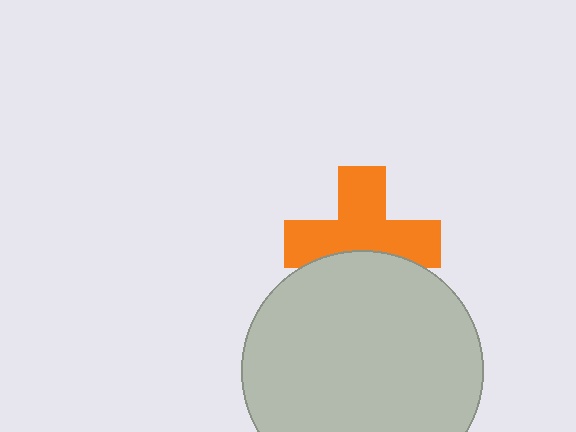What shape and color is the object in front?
The object in front is a light gray circle.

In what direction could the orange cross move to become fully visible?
The orange cross could move up. That would shift it out from behind the light gray circle entirely.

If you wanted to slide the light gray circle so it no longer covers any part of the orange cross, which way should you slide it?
Slide it down — that is the most direct way to separate the two shapes.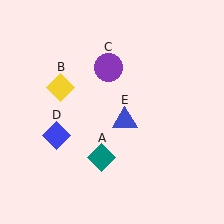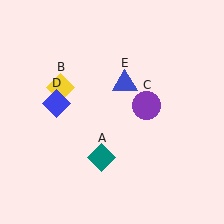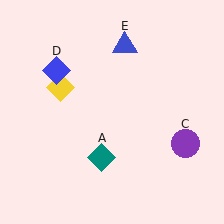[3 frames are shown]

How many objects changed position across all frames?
3 objects changed position: purple circle (object C), blue diamond (object D), blue triangle (object E).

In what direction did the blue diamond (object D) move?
The blue diamond (object D) moved up.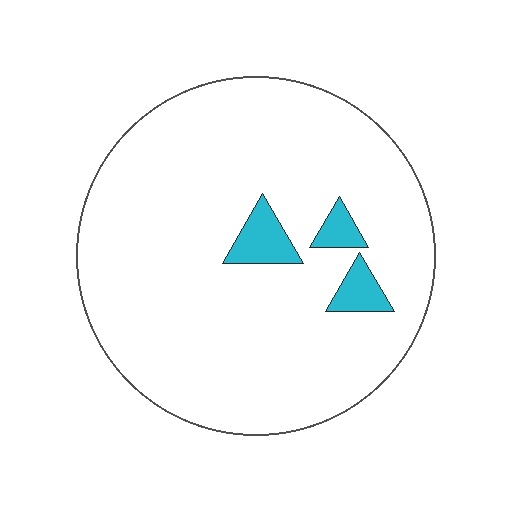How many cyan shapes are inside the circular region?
3.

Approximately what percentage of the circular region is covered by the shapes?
Approximately 5%.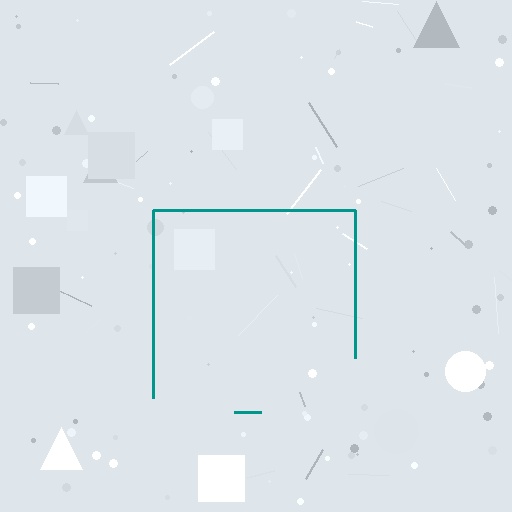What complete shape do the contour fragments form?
The contour fragments form a square.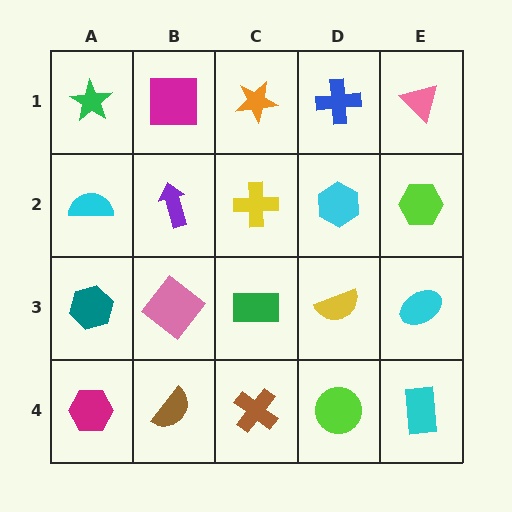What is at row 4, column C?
A brown cross.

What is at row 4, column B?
A brown semicircle.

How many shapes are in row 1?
5 shapes.